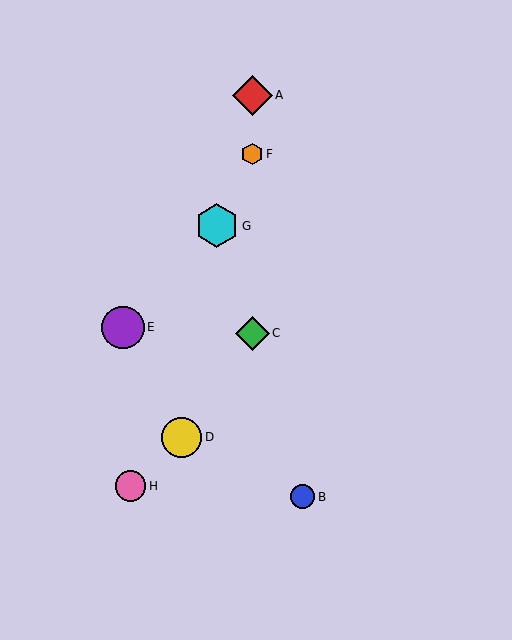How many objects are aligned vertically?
3 objects (A, C, F) are aligned vertically.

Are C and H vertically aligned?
No, C is at x≈252 and H is at x≈131.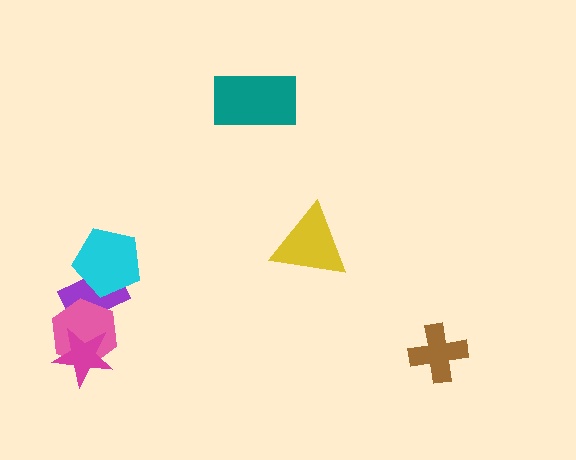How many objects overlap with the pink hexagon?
2 objects overlap with the pink hexagon.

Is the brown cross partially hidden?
No, no other shape covers it.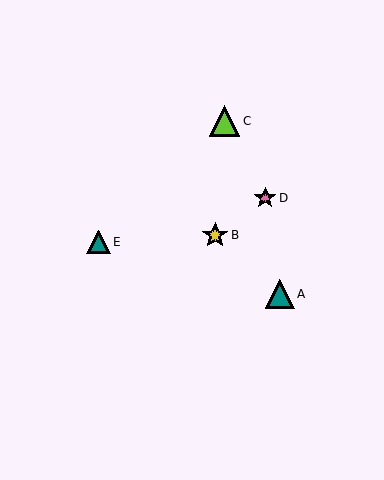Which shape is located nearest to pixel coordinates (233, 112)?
The lime triangle (labeled C) at (225, 121) is nearest to that location.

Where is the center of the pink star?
The center of the pink star is at (265, 198).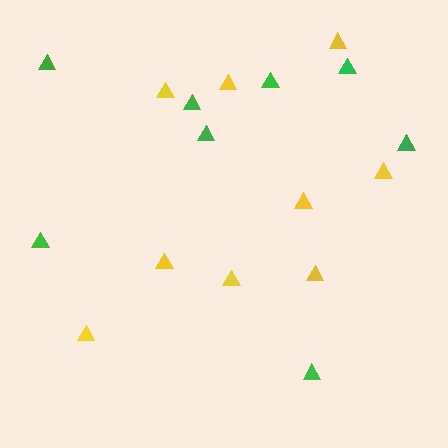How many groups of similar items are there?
There are 2 groups: one group of green triangles (8) and one group of yellow triangles (9).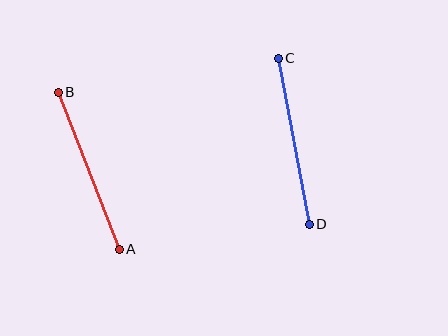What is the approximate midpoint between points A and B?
The midpoint is at approximately (89, 171) pixels.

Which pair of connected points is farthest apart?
Points C and D are farthest apart.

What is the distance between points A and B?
The distance is approximately 168 pixels.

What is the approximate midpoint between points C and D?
The midpoint is at approximately (294, 141) pixels.